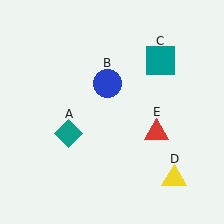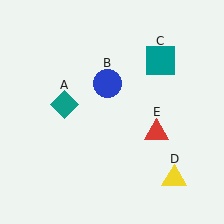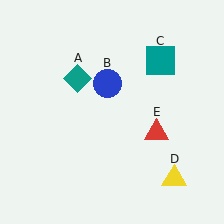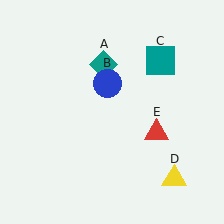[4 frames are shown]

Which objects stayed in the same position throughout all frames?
Blue circle (object B) and teal square (object C) and yellow triangle (object D) and red triangle (object E) remained stationary.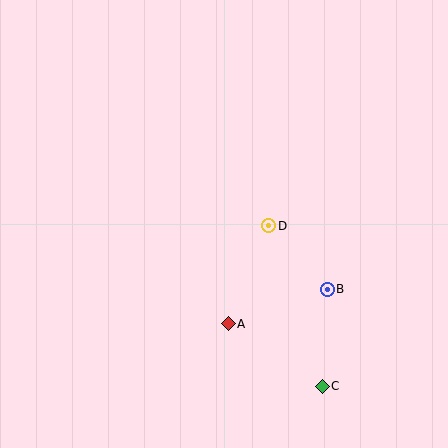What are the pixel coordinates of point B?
Point B is at (327, 289).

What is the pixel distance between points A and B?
The distance between A and B is 105 pixels.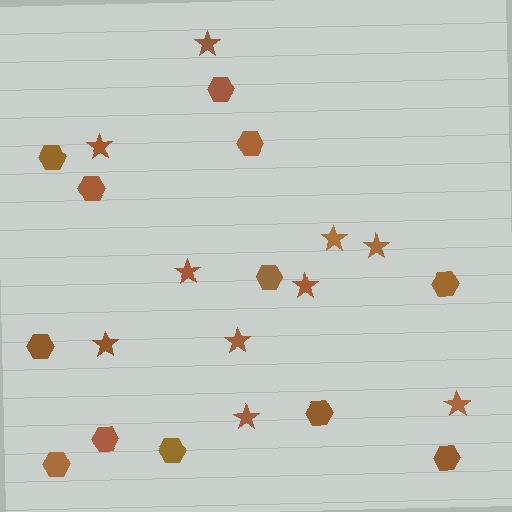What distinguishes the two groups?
There are 2 groups: one group of stars (10) and one group of hexagons (12).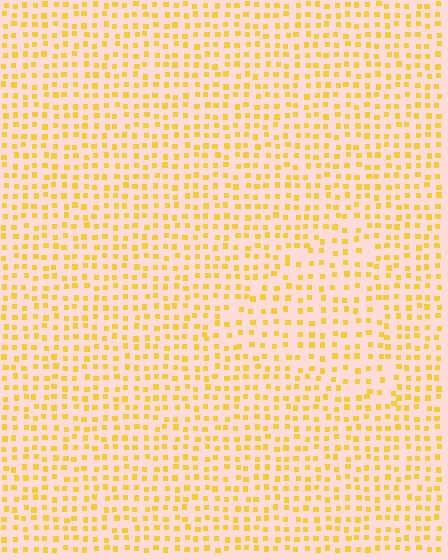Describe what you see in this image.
The image contains small yellow elements arranged at two different densities. A triangle-shaped region is visible where the elements are less densely packed than the surrounding area.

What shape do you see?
I see a triangle.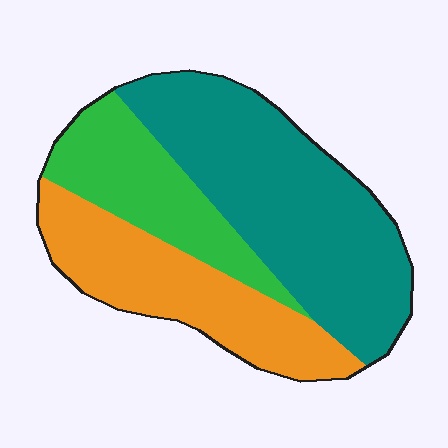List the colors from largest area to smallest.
From largest to smallest: teal, orange, green.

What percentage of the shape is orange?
Orange takes up about one third (1/3) of the shape.